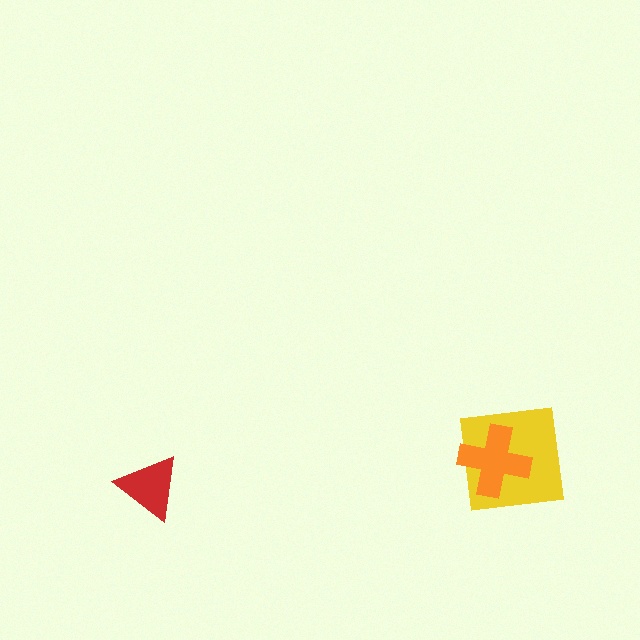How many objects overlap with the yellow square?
1 object overlaps with the yellow square.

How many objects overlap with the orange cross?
1 object overlaps with the orange cross.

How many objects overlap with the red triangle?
0 objects overlap with the red triangle.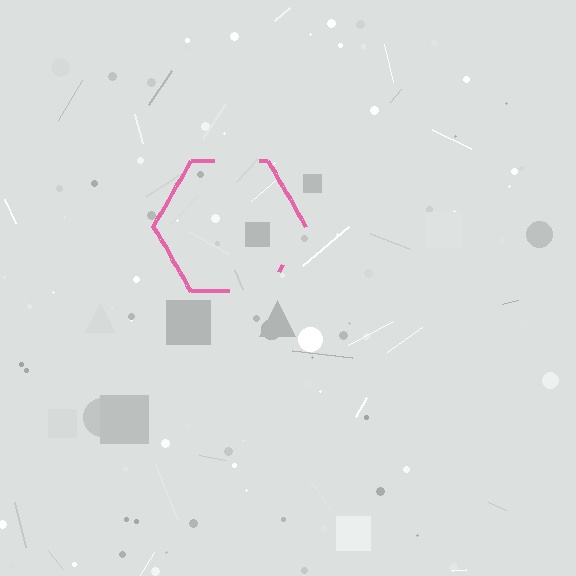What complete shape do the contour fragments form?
The contour fragments form a hexagon.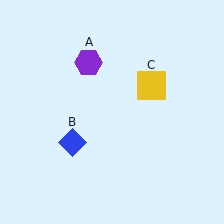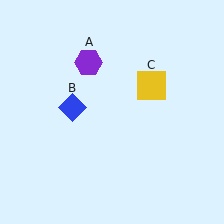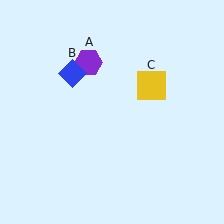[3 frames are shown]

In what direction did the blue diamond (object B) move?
The blue diamond (object B) moved up.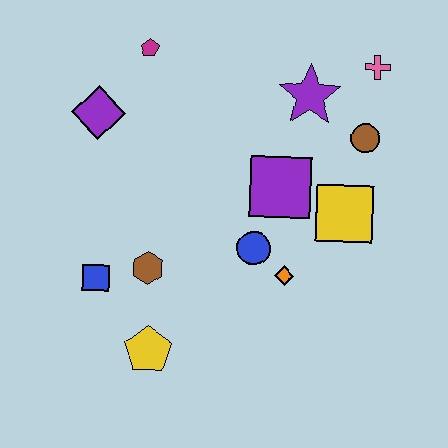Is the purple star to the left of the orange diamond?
No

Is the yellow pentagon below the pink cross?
Yes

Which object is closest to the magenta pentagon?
The purple diamond is closest to the magenta pentagon.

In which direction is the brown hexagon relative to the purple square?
The brown hexagon is to the left of the purple square.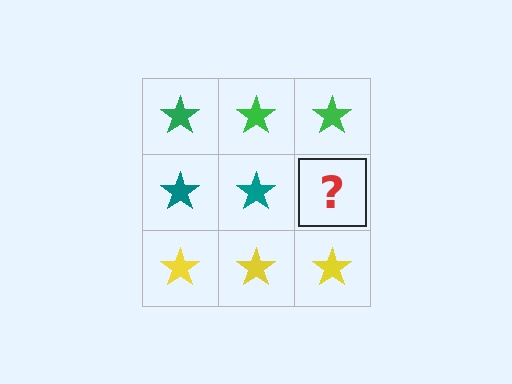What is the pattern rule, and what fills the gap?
The rule is that each row has a consistent color. The gap should be filled with a teal star.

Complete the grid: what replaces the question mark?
The question mark should be replaced with a teal star.